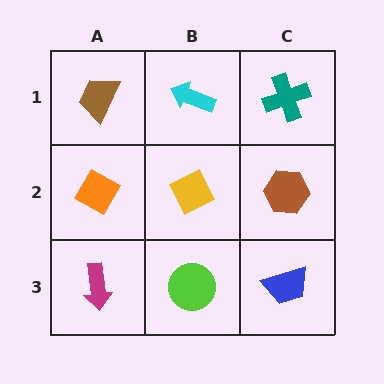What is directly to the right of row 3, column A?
A lime circle.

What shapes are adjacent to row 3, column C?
A brown hexagon (row 2, column C), a lime circle (row 3, column B).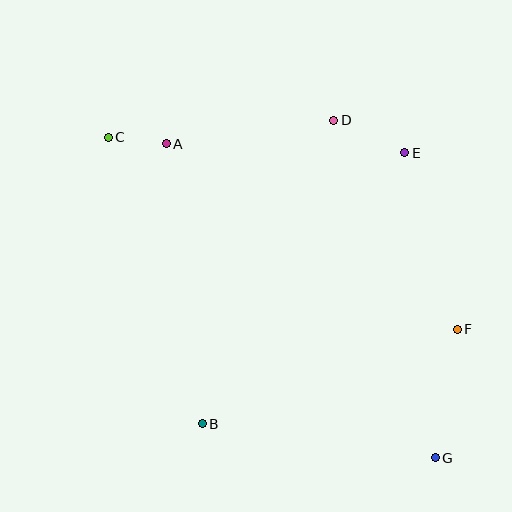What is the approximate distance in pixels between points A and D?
The distance between A and D is approximately 169 pixels.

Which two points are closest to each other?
Points A and C are closest to each other.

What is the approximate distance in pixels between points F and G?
The distance between F and G is approximately 130 pixels.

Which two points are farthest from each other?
Points C and G are farthest from each other.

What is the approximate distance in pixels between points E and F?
The distance between E and F is approximately 184 pixels.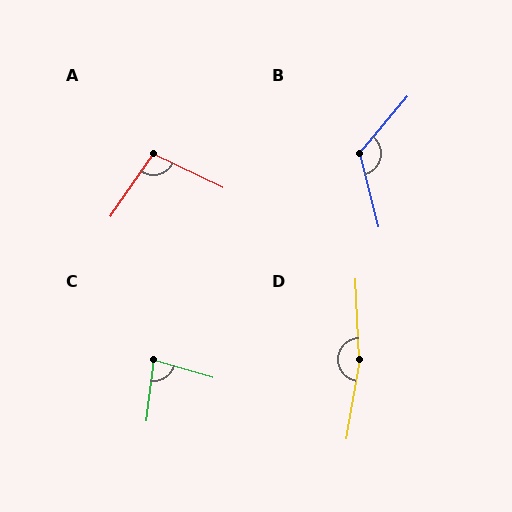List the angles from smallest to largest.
C (80°), A (99°), B (126°), D (168°).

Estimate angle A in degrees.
Approximately 99 degrees.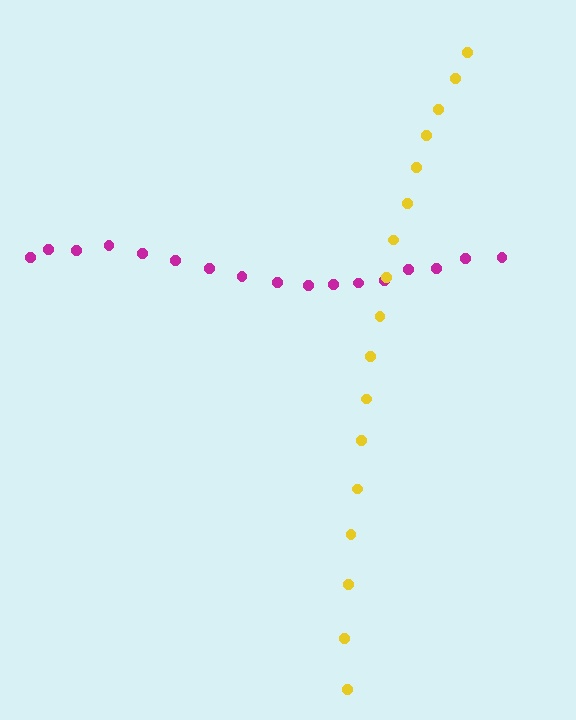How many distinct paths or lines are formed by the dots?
There are 2 distinct paths.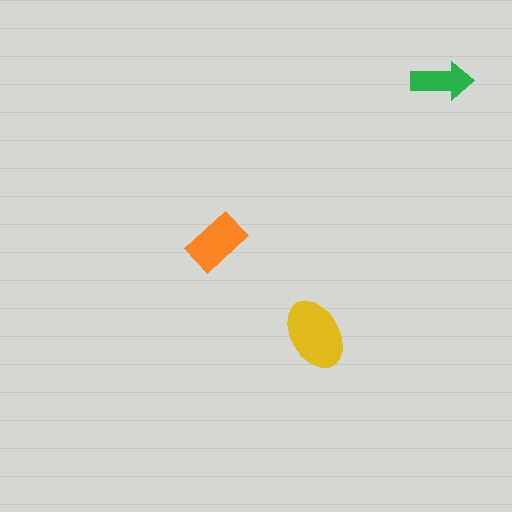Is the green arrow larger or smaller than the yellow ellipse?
Smaller.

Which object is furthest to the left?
The orange rectangle is leftmost.